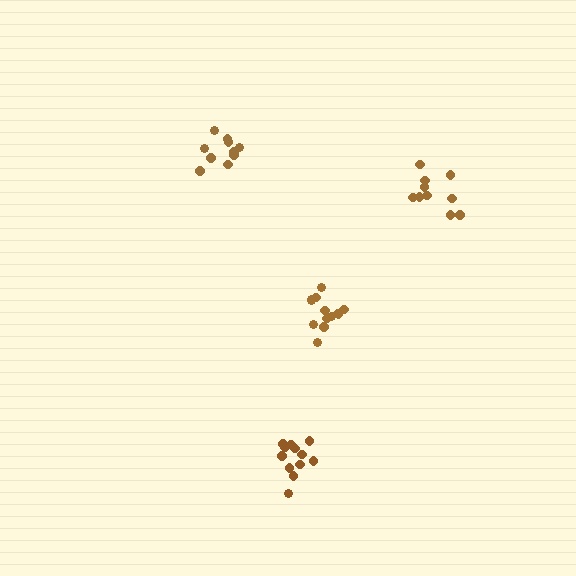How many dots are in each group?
Group 1: 10 dots, Group 2: 10 dots, Group 3: 13 dots, Group 4: 12 dots (45 total).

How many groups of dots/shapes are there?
There are 4 groups.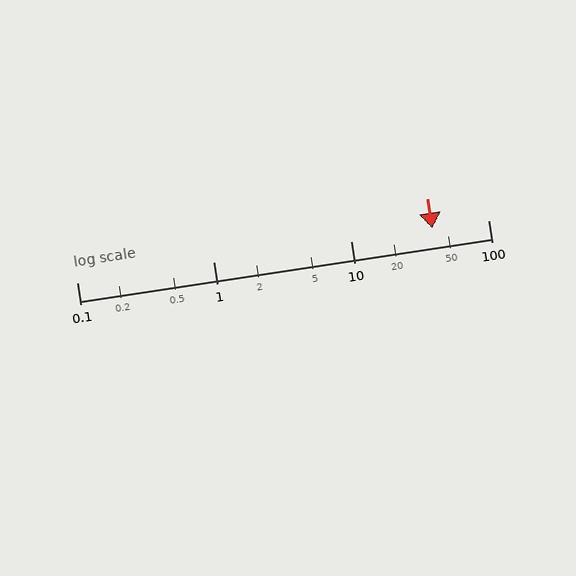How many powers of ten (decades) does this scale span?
The scale spans 3 decades, from 0.1 to 100.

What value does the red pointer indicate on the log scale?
The pointer indicates approximately 39.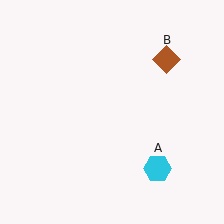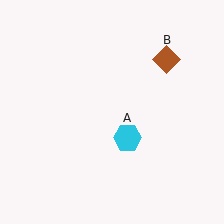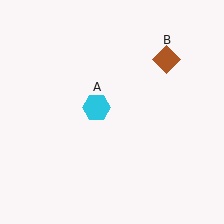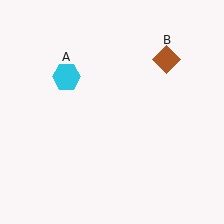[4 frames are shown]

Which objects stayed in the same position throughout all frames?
Brown diamond (object B) remained stationary.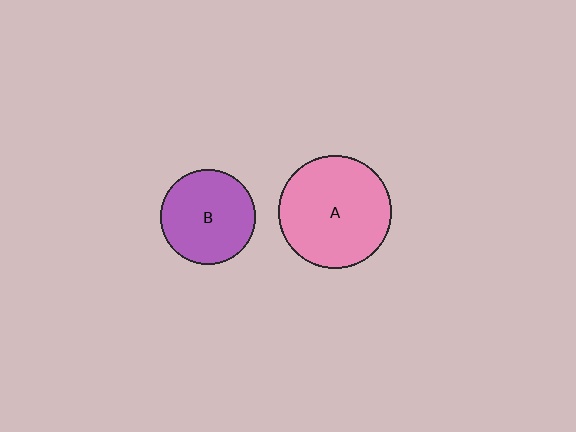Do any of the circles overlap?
No, none of the circles overlap.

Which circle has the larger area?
Circle A (pink).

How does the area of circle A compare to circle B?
Approximately 1.4 times.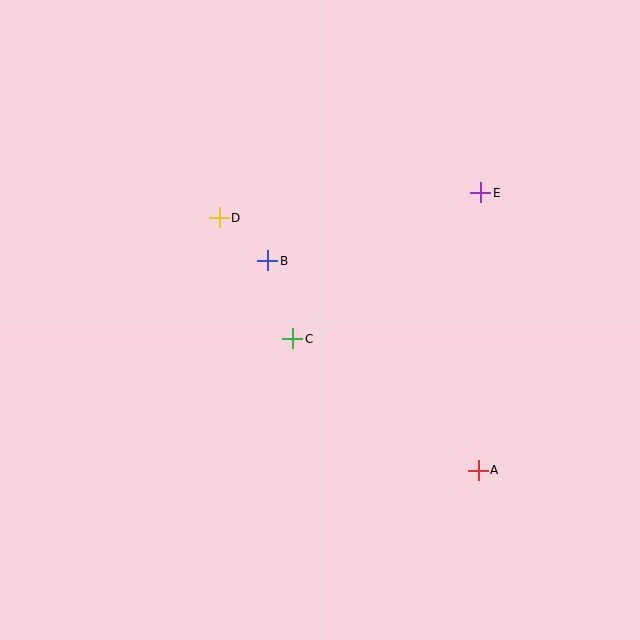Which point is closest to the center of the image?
Point C at (293, 339) is closest to the center.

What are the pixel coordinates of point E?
Point E is at (481, 193).